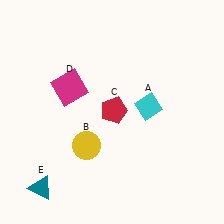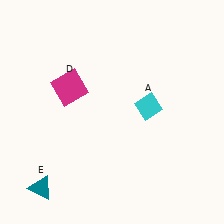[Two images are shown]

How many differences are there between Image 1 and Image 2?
There are 2 differences between the two images.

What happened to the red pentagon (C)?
The red pentagon (C) was removed in Image 2. It was in the top-right area of Image 1.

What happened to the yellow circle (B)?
The yellow circle (B) was removed in Image 2. It was in the bottom-left area of Image 1.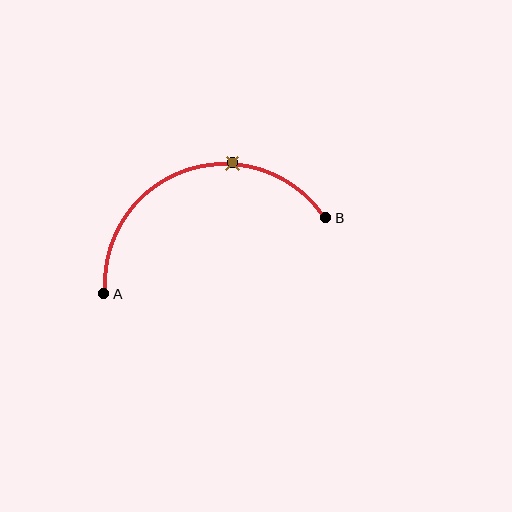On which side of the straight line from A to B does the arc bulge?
The arc bulges above the straight line connecting A and B.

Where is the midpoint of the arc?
The arc midpoint is the point on the curve farthest from the straight line joining A and B. It sits above that line.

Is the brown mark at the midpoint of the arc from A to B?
No. The brown mark lies on the arc but is closer to endpoint B. The arc midpoint would be at the point on the curve equidistant along the arc from both A and B.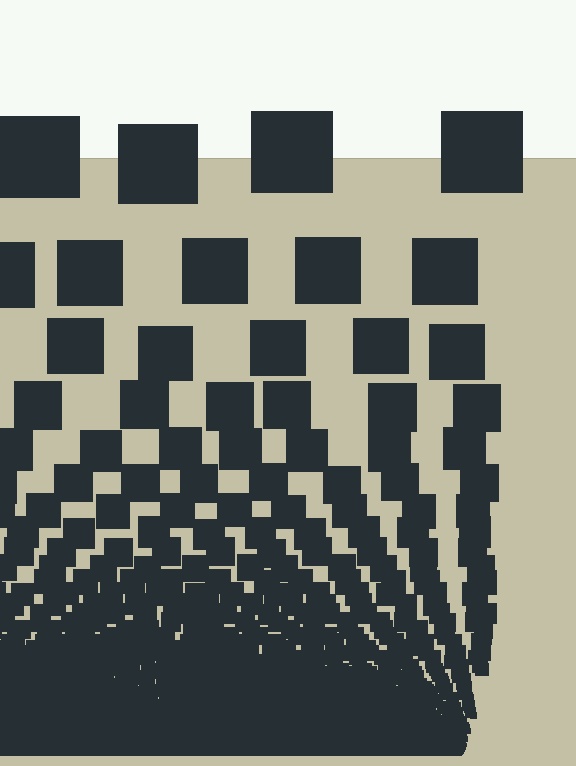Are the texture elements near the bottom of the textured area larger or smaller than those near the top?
Smaller. The gradient is inverted — elements near the bottom are smaller and denser.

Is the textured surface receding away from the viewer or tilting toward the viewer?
The surface appears to tilt toward the viewer. Texture elements get larger and sparser toward the top.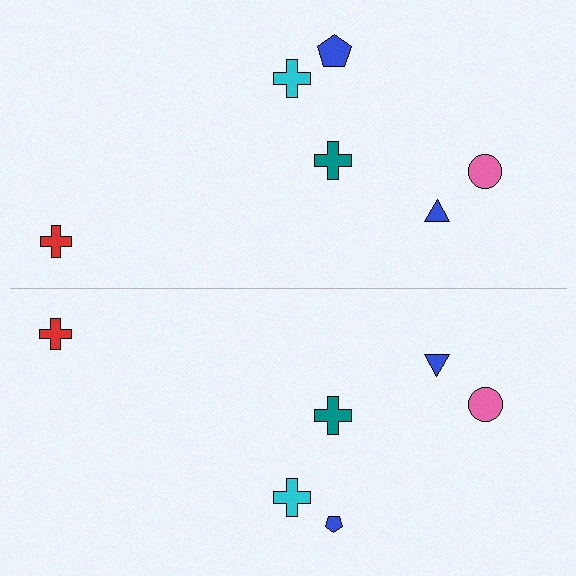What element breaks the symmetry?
The blue pentagon on the bottom side has a different size than its mirror counterpart.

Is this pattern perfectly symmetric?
No, the pattern is not perfectly symmetric. The blue pentagon on the bottom side has a different size than its mirror counterpart.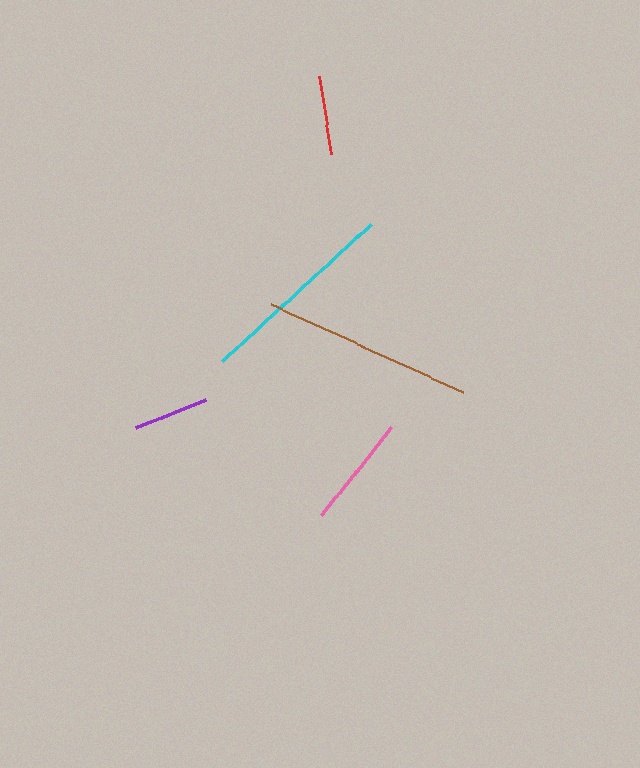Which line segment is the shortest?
The purple line is the shortest at approximately 75 pixels.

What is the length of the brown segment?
The brown segment is approximately 210 pixels long.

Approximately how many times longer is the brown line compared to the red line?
The brown line is approximately 2.7 times the length of the red line.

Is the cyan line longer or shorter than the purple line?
The cyan line is longer than the purple line.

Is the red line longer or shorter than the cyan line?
The cyan line is longer than the red line.